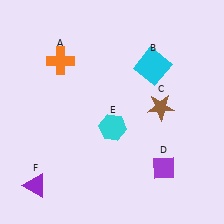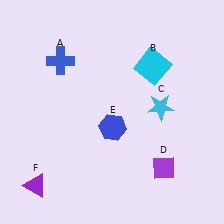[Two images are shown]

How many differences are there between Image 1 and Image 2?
There are 3 differences between the two images.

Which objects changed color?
A changed from orange to blue. C changed from brown to cyan. E changed from cyan to blue.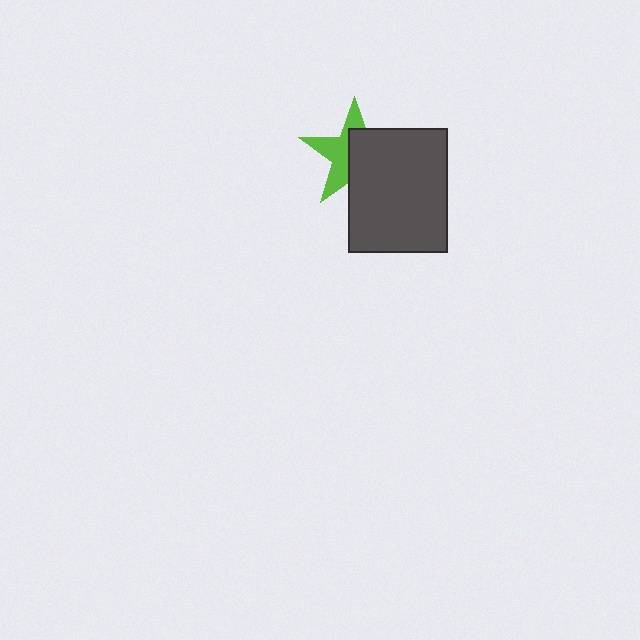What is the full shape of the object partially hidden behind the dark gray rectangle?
The partially hidden object is a lime star.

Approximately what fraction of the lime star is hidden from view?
Roughly 55% of the lime star is hidden behind the dark gray rectangle.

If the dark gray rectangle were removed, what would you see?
You would see the complete lime star.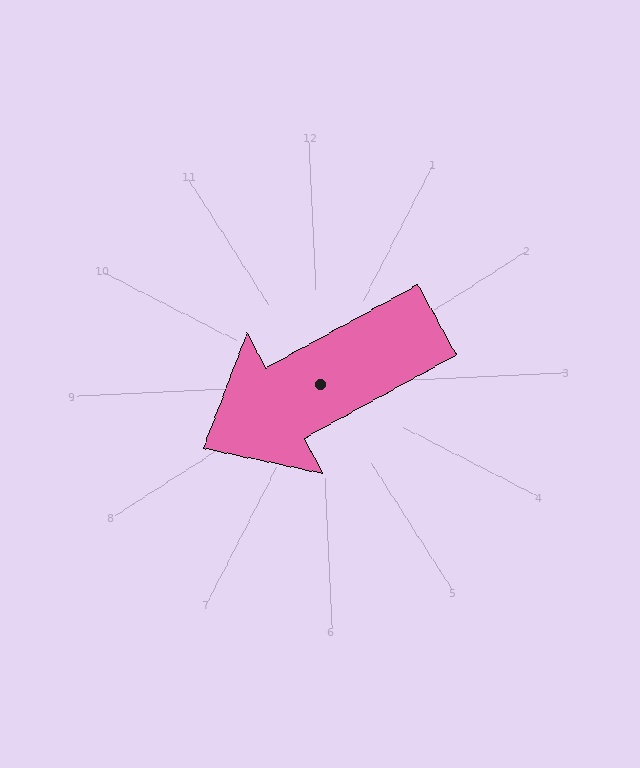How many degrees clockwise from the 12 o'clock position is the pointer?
Approximately 244 degrees.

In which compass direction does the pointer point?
Southwest.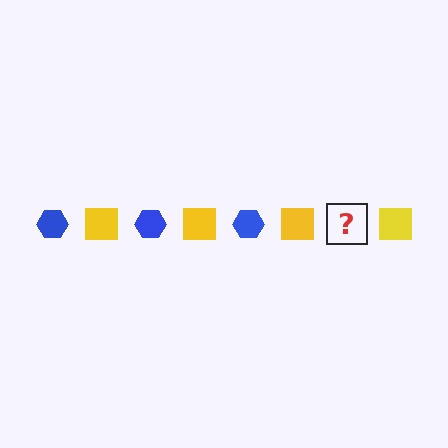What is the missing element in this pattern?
The missing element is a blue hexagon.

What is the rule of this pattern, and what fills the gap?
The rule is that the pattern alternates between blue hexagon and yellow square. The gap should be filled with a blue hexagon.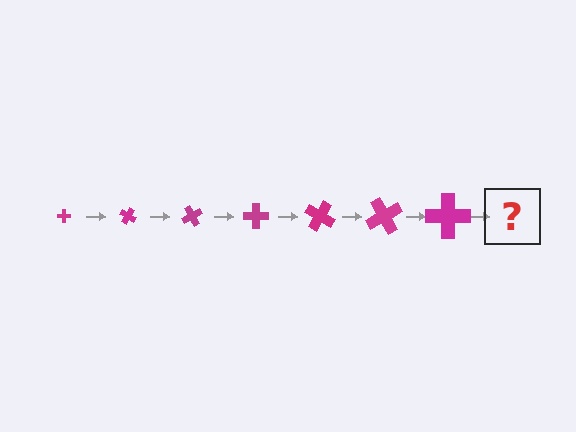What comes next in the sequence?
The next element should be a cross, larger than the previous one and rotated 210 degrees from the start.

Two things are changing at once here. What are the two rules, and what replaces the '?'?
The two rules are that the cross grows larger each step and it rotates 30 degrees each step. The '?' should be a cross, larger than the previous one and rotated 210 degrees from the start.